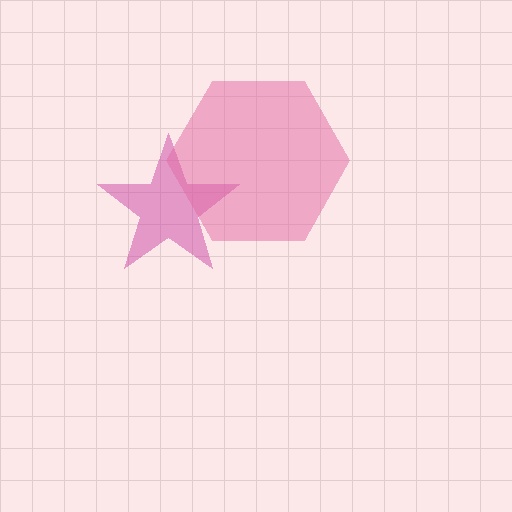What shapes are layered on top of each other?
The layered shapes are: a magenta star, a pink hexagon.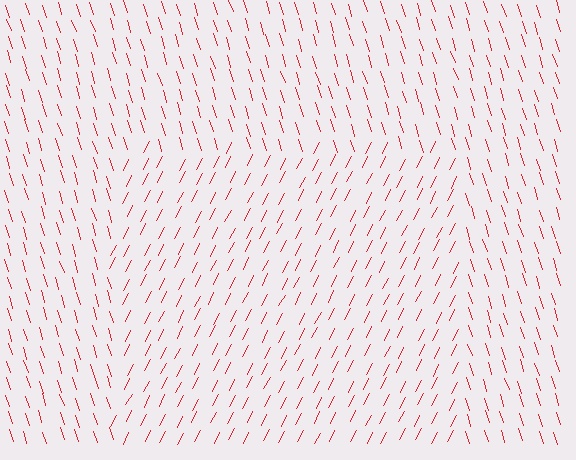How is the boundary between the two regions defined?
The boundary is defined purely by a change in line orientation (approximately 45 degrees difference). All lines are the same color and thickness.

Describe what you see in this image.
The image is filled with small red line segments. A rectangle region in the image has lines oriented differently from the surrounding lines, creating a visible texture boundary.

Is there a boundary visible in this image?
Yes, there is a texture boundary formed by a change in line orientation.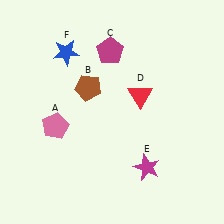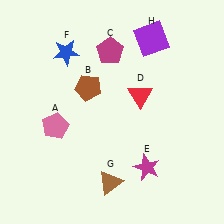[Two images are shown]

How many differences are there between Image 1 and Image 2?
There are 2 differences between the two images.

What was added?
A brown triangle (G), a purple square (H) were added in Image 2.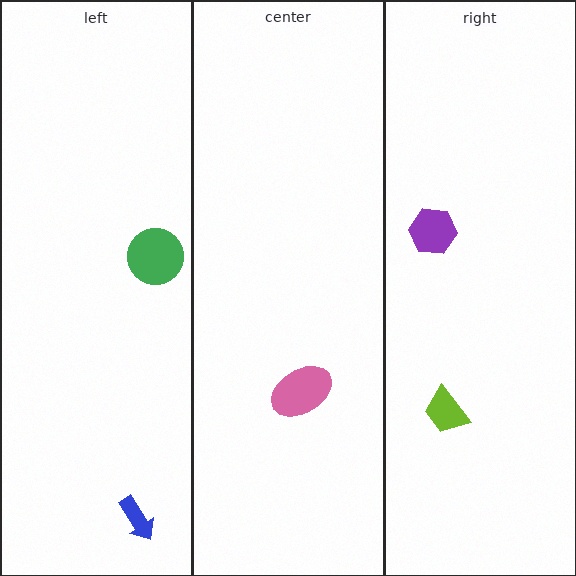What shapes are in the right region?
The purple hexagon, the lime trapezoid.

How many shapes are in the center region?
1.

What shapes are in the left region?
The blue arrow, the green circle.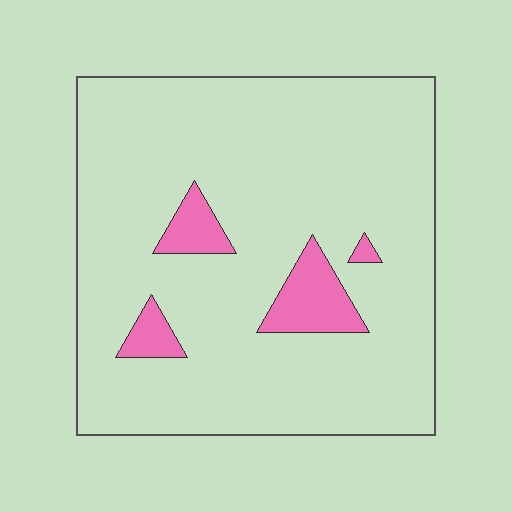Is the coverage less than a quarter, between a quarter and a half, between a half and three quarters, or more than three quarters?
Less than a quarter.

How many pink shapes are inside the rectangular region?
4.